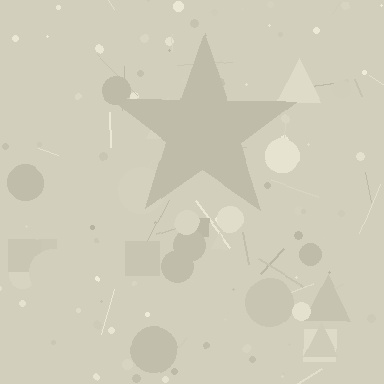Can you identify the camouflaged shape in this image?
The camouflaged shape is a star.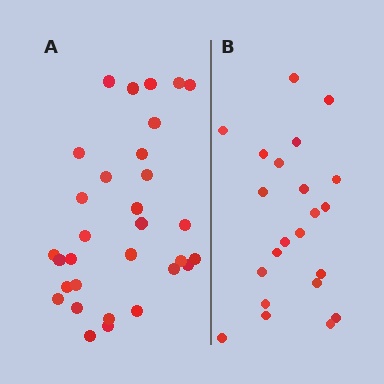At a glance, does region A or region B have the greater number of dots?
Region A (the left region) has more dots.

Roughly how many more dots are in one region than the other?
Region A has roughly 8 or so more dots than region B.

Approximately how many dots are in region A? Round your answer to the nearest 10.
About 30 dots. (The exact count is 31, which rounds to 30.)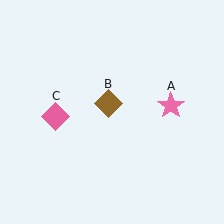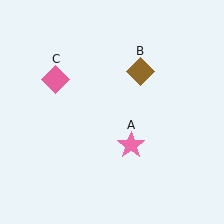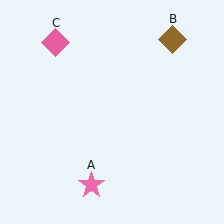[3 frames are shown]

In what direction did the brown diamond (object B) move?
The brown diamond (object B) moved up and to the right.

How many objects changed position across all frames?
3 objects changed position: pink star (object A), brown diamond (object B), pink diamond (object C).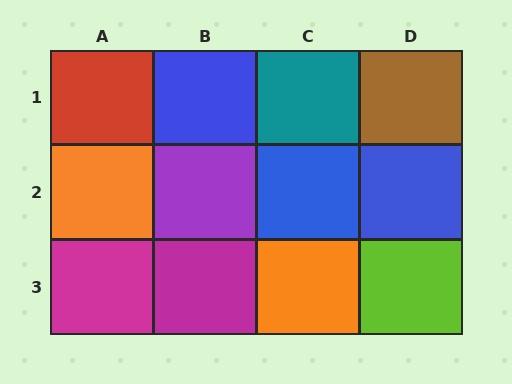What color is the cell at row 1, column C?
Teal.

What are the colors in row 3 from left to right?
Magenta, magenta, orange, lime.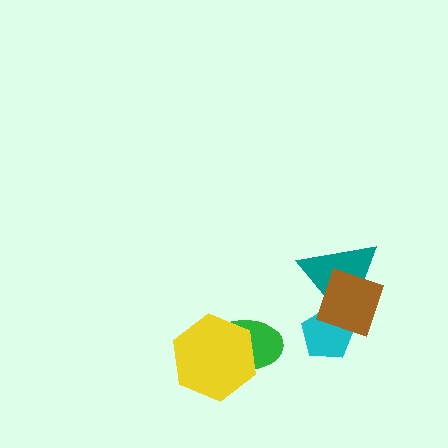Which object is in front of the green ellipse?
The yellow hexagon is in front of the green ellipse.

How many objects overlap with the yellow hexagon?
1 object overlaps with the yellow hexagon.